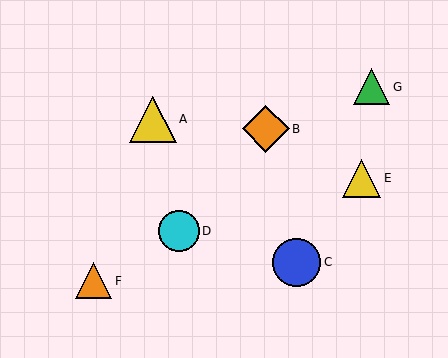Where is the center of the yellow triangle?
The center of the yellow triangle is at (153, 119).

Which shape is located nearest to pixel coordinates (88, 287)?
The orange triangle (labeled F) at (94, 281) is nearest to that location.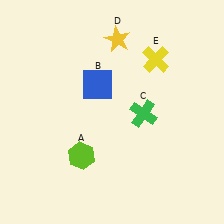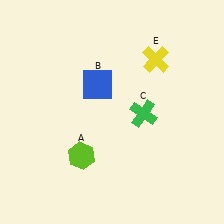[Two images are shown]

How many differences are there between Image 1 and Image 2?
There is 1 difference between the two images.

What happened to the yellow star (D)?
The yellow star (D) was removed in Image 2. It was in the top-right area of Image 1.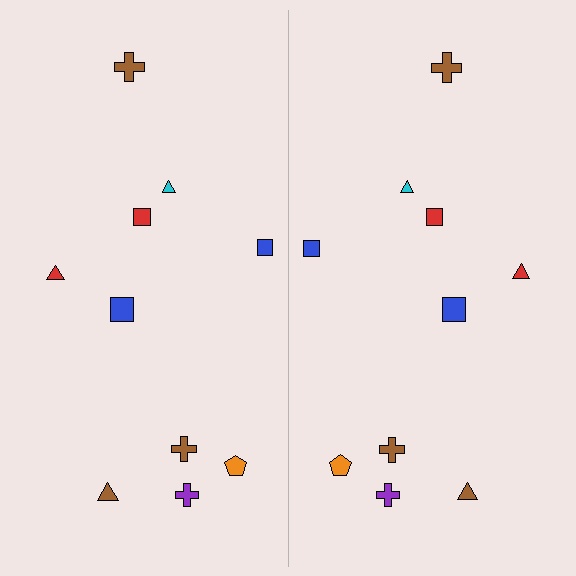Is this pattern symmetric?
Yes, this pattern has bilateral (reflection) symmetry.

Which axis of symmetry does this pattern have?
The pattern has a vertical axis of symmetry running through the center of the image.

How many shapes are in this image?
There are 20 shapes in this image.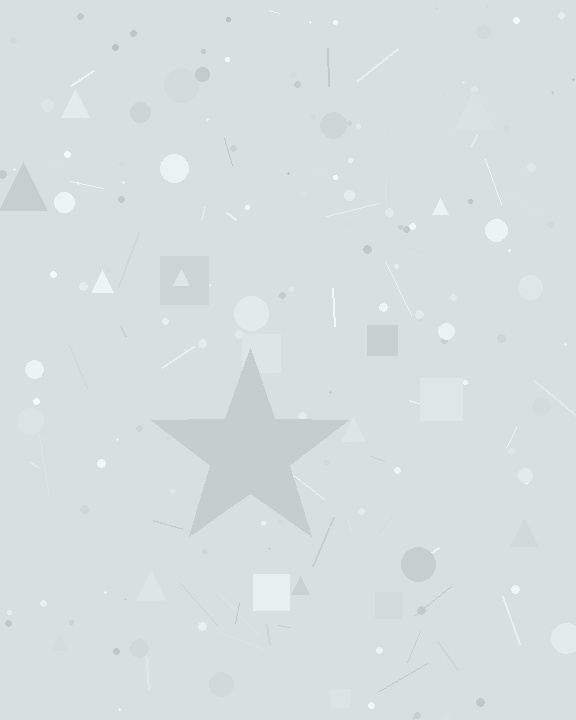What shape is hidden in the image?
A star is hidden in the image.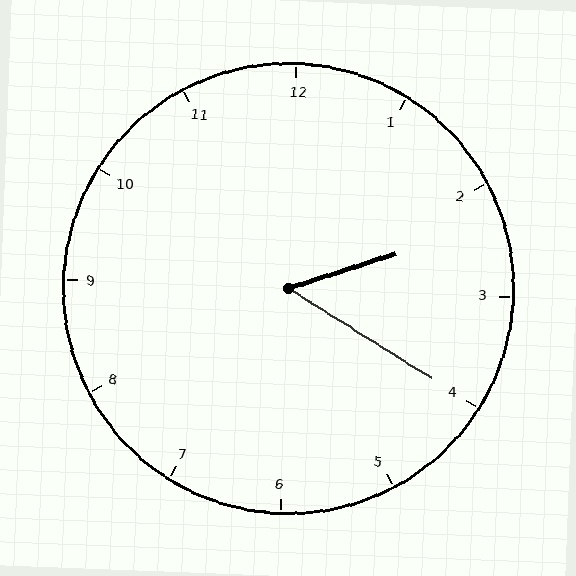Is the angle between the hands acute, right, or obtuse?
It is acute.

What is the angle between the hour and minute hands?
Approximately 50 degrees.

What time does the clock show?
2:20.